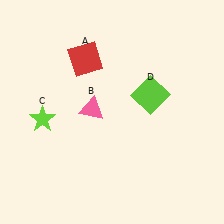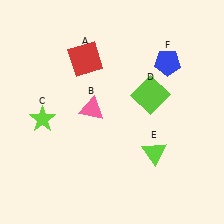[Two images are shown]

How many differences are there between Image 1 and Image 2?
There are 2 differences between the two images.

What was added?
A lime triangle (E), a blue pentagon (F) were added in Image 2.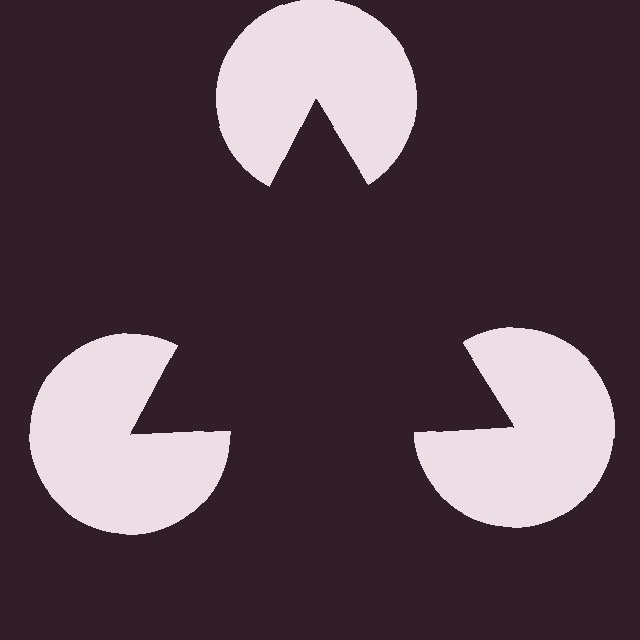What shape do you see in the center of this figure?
An illusory triangle — its edges are inferred from the aligned wedge cuts in the pac-man discs, not physically drawn.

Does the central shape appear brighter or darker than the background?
It typically appears slightly darker than the background, even though no actual brightness change is drawn.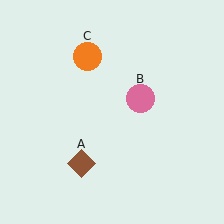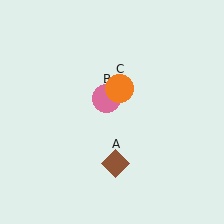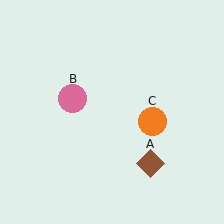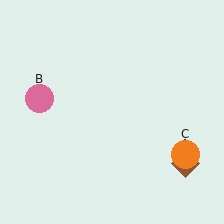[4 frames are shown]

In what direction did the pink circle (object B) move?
The pink circle (object B) moved left.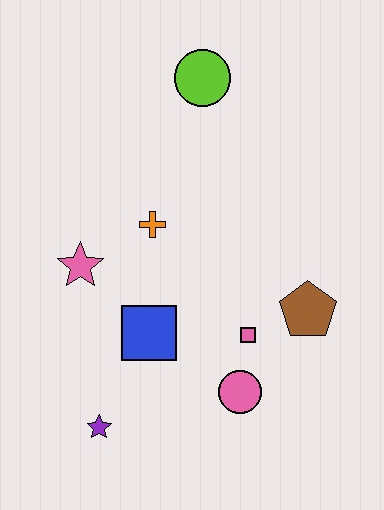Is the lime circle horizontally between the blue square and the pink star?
No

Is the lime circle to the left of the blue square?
No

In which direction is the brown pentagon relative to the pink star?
The brown pentagon is to the right of the pink star.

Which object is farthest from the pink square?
The lime circle is farthest from the pink square.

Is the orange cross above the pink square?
Yes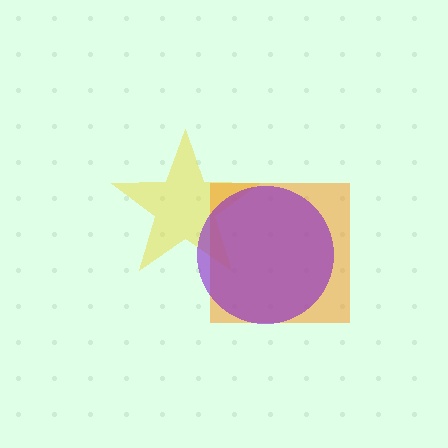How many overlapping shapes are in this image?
There are 3 overlapping shapes in the image.